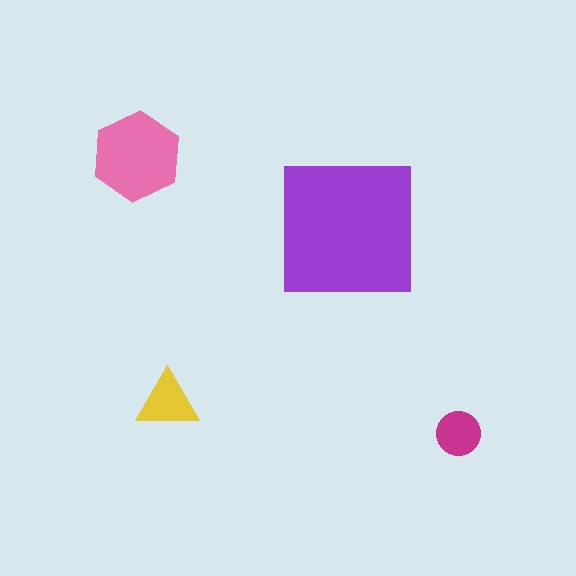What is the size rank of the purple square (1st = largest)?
1st.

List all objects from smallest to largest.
The magenta circle, the yellow triangle, the pink hexagon, the purple square.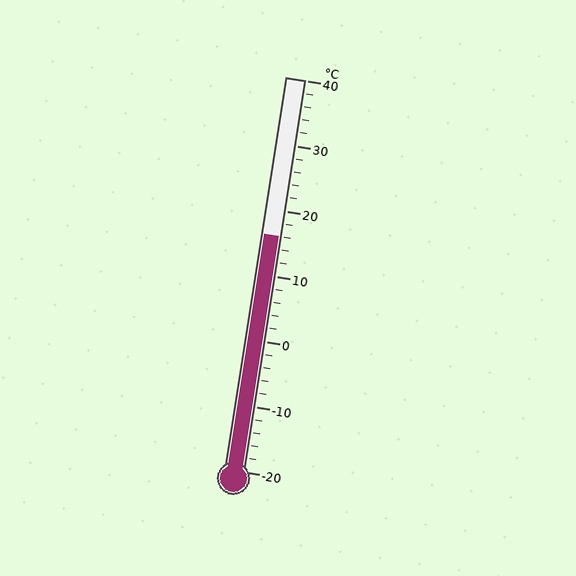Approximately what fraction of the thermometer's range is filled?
The thermometer is filled to approximately 60% of its range.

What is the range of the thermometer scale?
The thermometer scale ranges from -20°C to 40°C.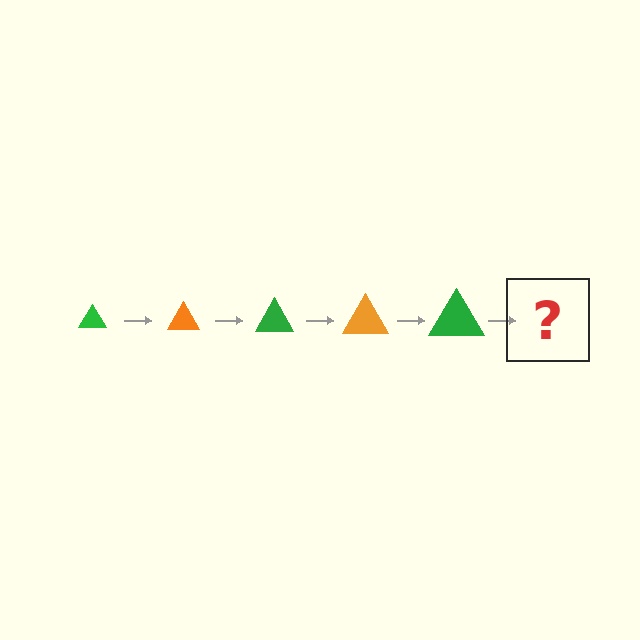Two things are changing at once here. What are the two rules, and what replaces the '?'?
The two rules are that the triangle grows larger each step and the color cycles through green and orange. The '?' should be an orange triangle, larger than the previous one.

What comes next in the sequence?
The next element should be an orange triangle, larger than the previous one.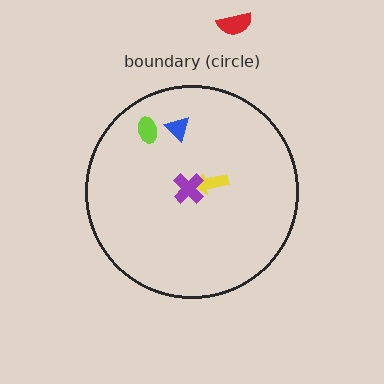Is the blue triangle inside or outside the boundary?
Inside.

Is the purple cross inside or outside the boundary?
Inside.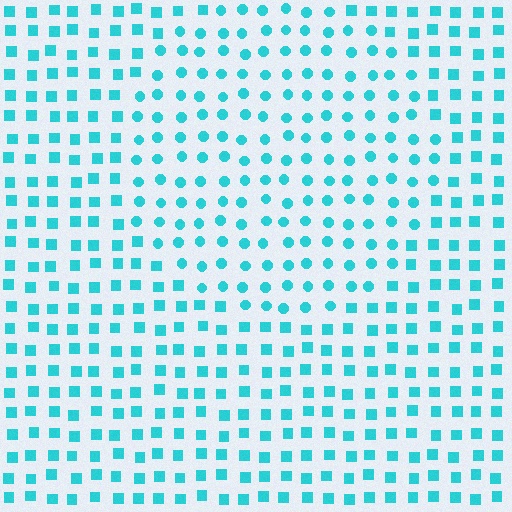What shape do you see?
I see a circle.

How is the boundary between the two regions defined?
The boundary is defined by a change in element shape: circles inside vs. squares outside. All elements share the same color and spacing.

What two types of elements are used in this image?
The image uses circles inside the circle region and squares outside it.